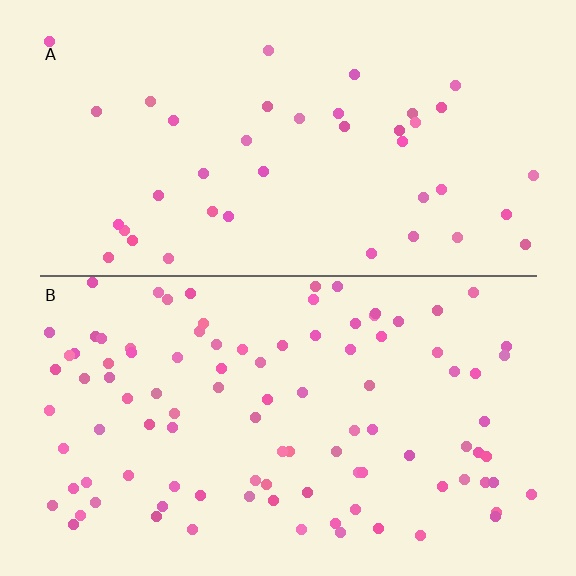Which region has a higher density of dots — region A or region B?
B (the bottom).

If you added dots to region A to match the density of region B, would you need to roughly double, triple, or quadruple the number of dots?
Approximately double.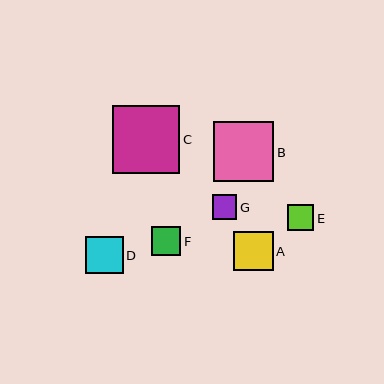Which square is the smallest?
Square G is the smallest with a size of approximately 25 pixels.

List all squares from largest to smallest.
From largest to smallest: C, B, A, D, F, E, G.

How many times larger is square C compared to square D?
Square C is approximately 1.8 times the size of square D.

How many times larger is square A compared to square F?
Square A is approximately 1.4 times the size of square F.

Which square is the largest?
Square C is the largest with a size of approximately 67 pixels.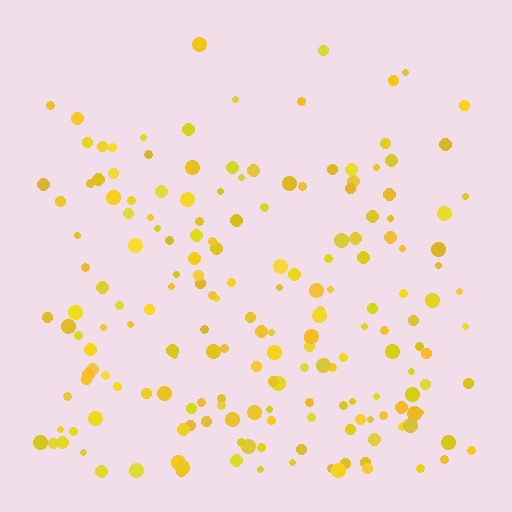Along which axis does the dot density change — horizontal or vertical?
Vertical.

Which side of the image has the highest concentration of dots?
The bottom.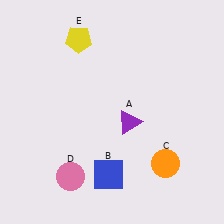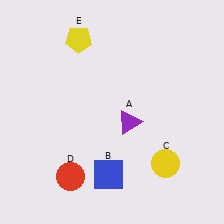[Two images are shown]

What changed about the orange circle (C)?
In Image 1, C is orange. In Image 2, it changed to yellow.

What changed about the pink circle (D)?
In Image 1, D is pink. In Image 2, it changed to red.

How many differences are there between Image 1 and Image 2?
There are 2 differences between the two images.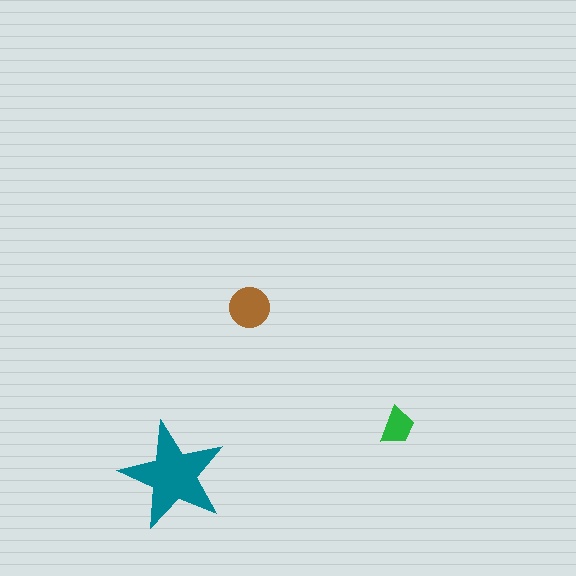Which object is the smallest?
The green trapezoid.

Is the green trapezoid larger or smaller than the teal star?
Smaller.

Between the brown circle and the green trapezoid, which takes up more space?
The brown circle.